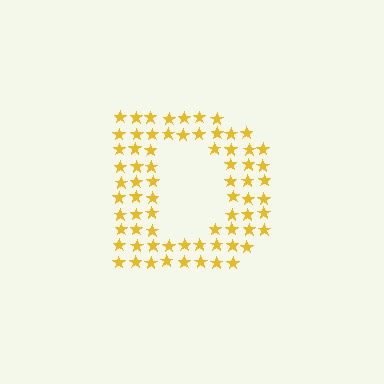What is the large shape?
The large shape is the letter D.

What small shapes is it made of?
It is made of small stars.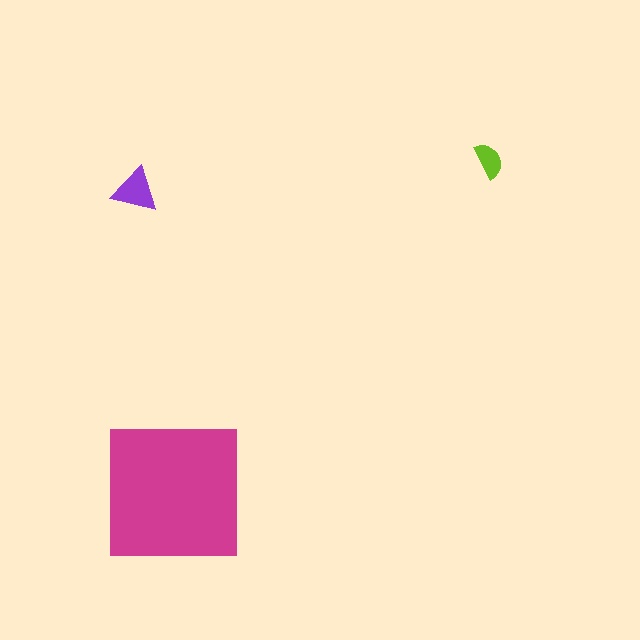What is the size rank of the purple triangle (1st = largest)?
2nd.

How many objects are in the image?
There are 3 objects in the image.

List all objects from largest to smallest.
The magenta square, the purple triangle, the lime semicircle.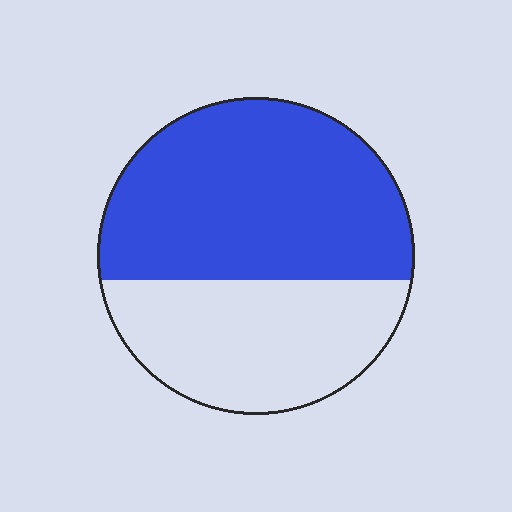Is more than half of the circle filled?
Yes.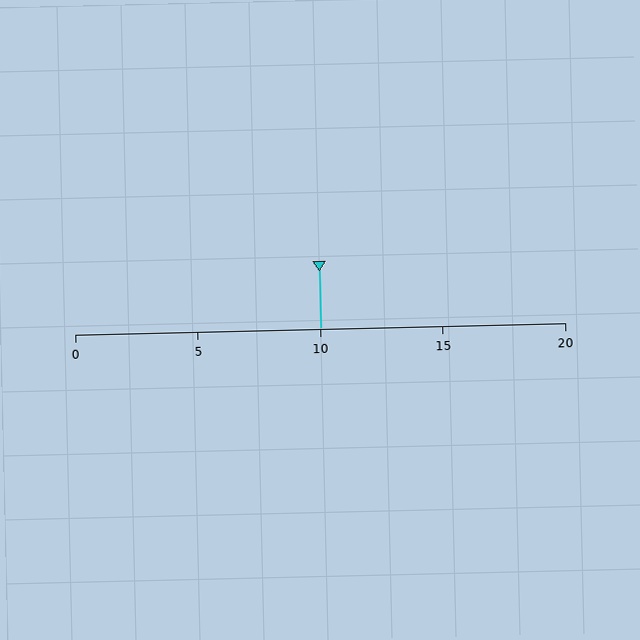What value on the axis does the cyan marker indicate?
The marker indicates approximately 10.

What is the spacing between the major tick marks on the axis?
The major ticks are spaced 5 apart.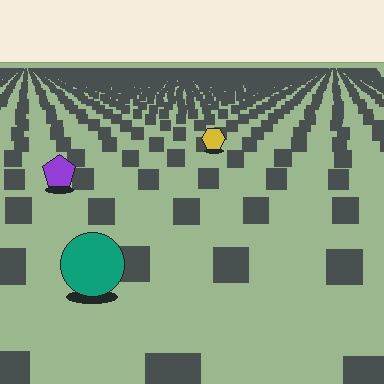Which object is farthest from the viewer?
The yellow hexagon is farthest from the viewer. It appears smaller and the ground texture around it is denser.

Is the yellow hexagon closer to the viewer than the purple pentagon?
No. The purple pentagon is closer — you can tell from the texture gradient: the ground texture is coarser near it.